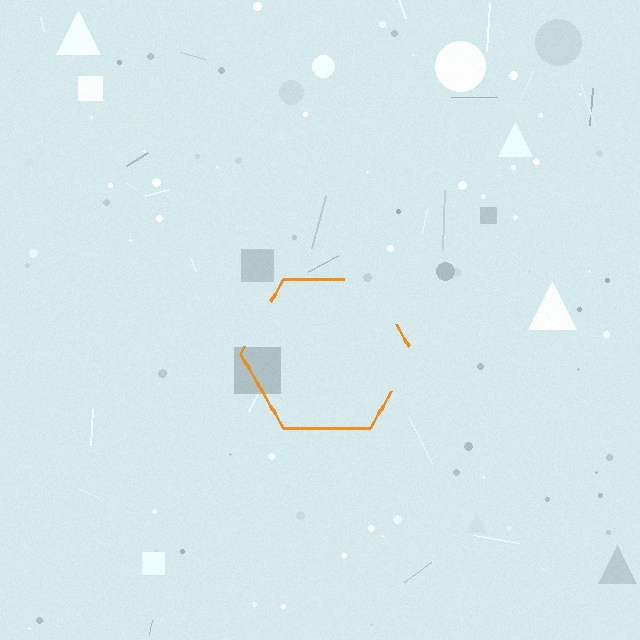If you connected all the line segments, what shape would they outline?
They would outline a hexagon.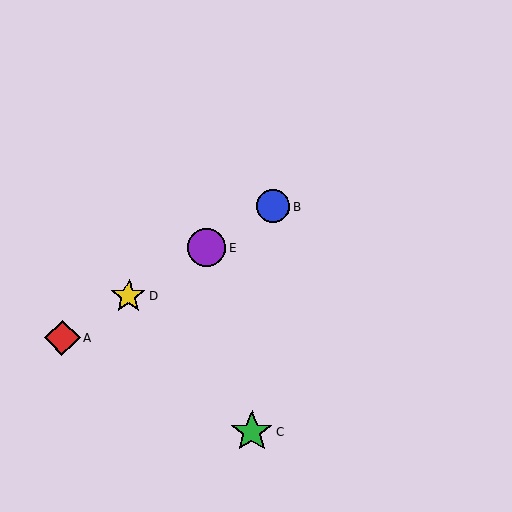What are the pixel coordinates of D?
Object D is at (129, 296).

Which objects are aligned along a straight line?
Objects A, B, D, E are aligned along a straight line.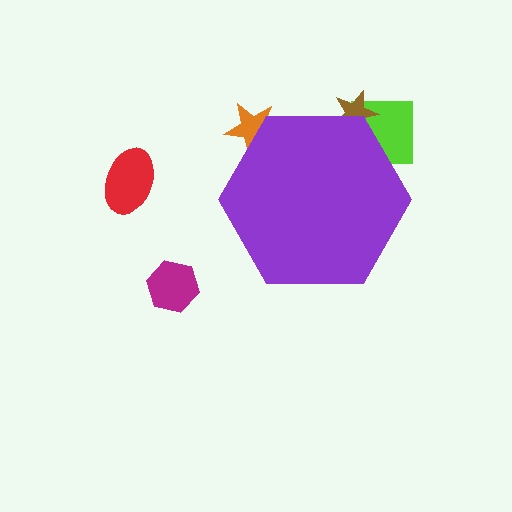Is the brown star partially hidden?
Yes, the brown star is partially hidden behind the purple hexagon.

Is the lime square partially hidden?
Yes, the lime square is partially hidden behind the purple hexagon.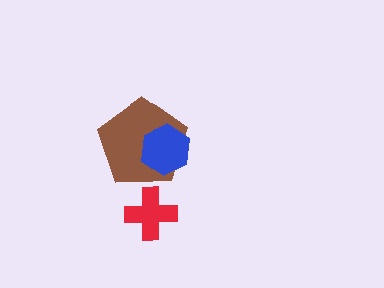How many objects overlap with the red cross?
0 objects overlap with the red cross.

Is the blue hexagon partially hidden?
No, no other shape covers it.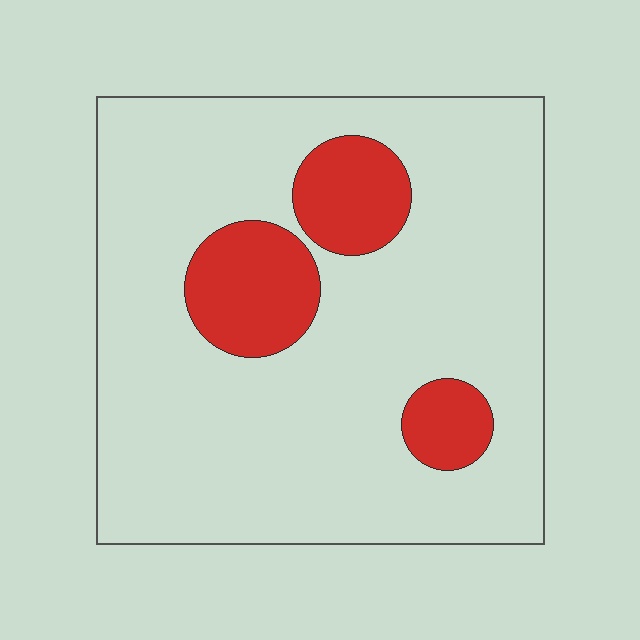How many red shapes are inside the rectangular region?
3.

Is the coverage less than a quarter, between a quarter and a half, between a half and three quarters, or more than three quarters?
Less than a quarter.